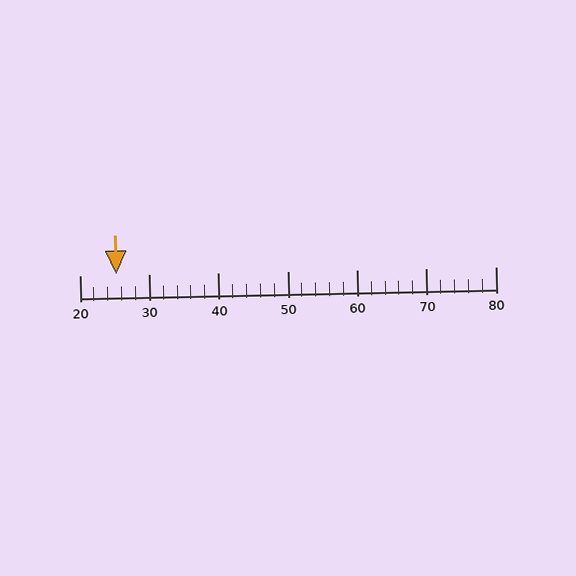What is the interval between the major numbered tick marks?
The major tick marks are spaced 10 units apart.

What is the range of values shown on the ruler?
The ruler shows values from 20 to 80.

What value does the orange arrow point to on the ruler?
The orange arrow points to approximately 25.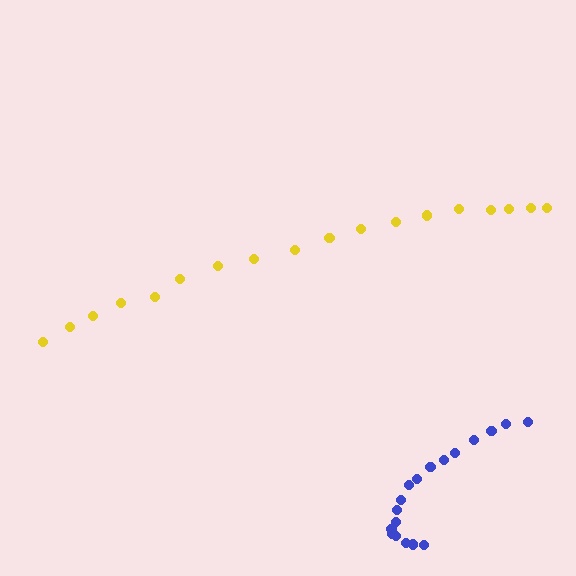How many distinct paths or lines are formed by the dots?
There are 2 distinct paths.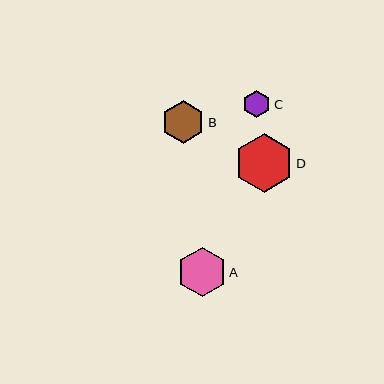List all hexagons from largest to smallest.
From largest to smallest: D, A, B, C.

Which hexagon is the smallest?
Hexagon C is the smallest with a size of approximately 28 pixels.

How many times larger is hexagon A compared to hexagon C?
Hexagon A is approximately 1.8 times the size of hexagon C.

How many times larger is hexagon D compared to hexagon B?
Hexagon D is approximately 1.4 times the size of hexagon B.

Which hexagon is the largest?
Hexagon D is the largest with a size of approximately 58 pixels.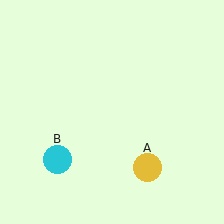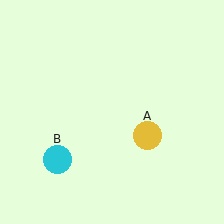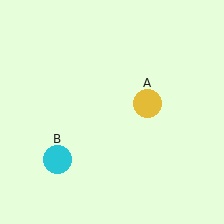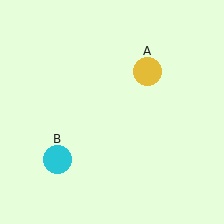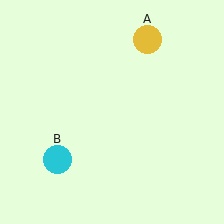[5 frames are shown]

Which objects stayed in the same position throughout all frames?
Cyan circle (object B) remained stationary.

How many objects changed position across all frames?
1 object changed position: yellow circle (object A).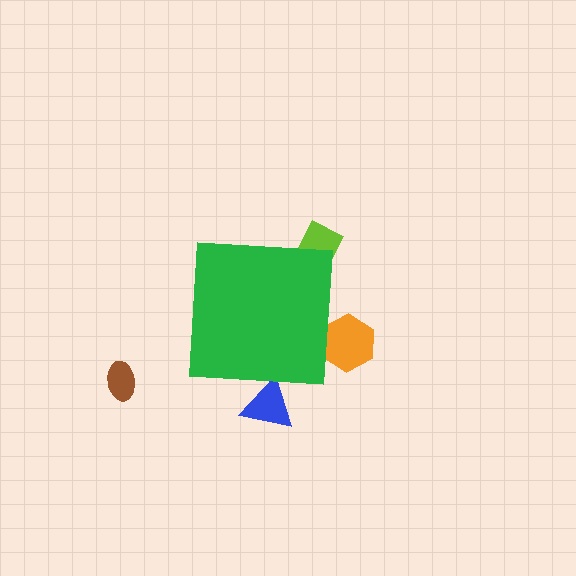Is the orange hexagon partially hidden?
Yes, the orange hexagon is partially hidden behind the green square.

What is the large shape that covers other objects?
A green square.